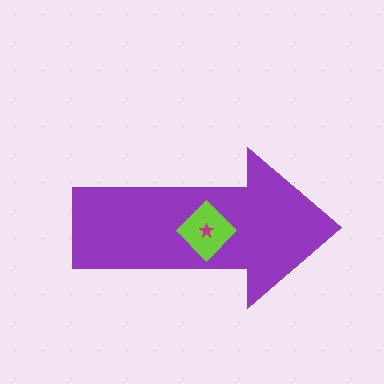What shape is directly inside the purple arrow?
The lime diamond.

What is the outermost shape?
The purple arrow.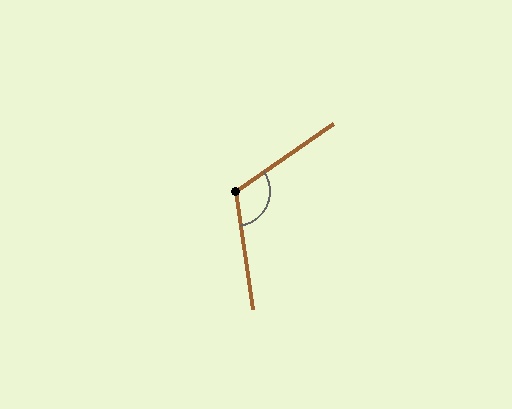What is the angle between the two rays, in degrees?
Approximately 117 degrees.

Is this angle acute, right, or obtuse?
It is obtuse.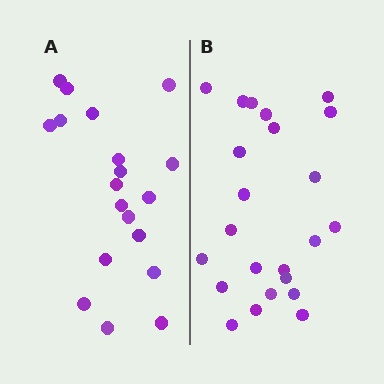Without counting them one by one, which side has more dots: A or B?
Region B (the right region) has more dots.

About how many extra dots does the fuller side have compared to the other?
Region B has about 4 more dots than region A.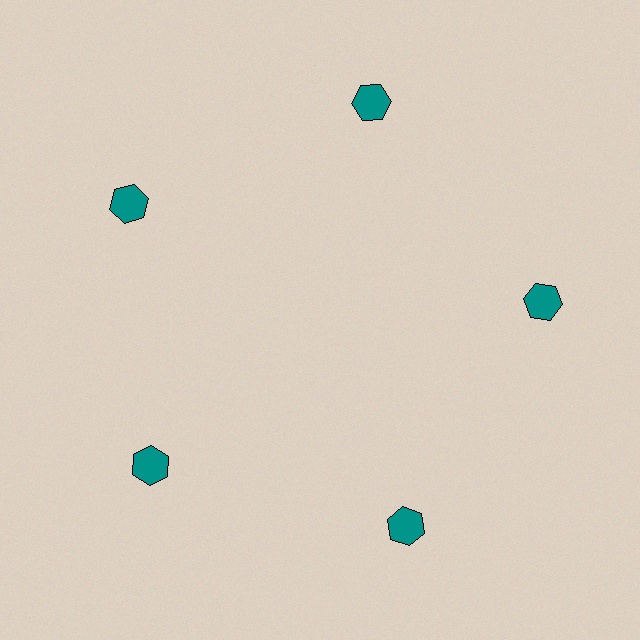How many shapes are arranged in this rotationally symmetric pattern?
There are 5 shapes, arranged in 5 groups of 1.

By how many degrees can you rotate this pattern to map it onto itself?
The pattern maps onto itself every 72 degrees of rotation.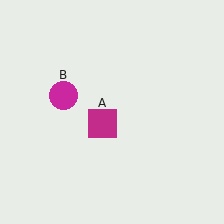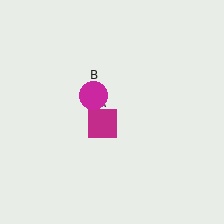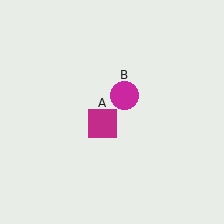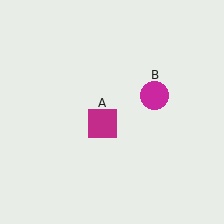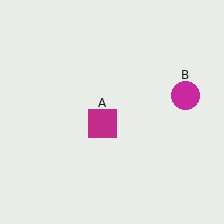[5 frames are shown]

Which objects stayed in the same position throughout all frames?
Magenta square (object A) remained stationary.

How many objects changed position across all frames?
1 object changed position: magenta circle (object B).